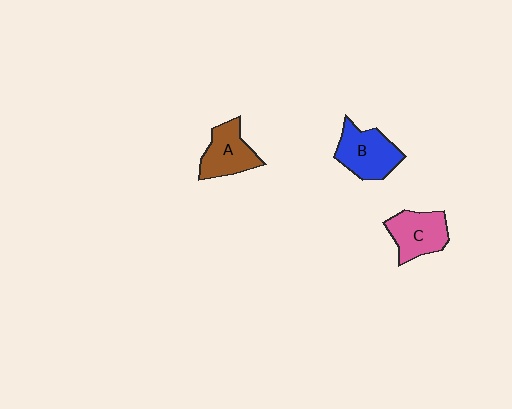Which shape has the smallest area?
Shape A (brown).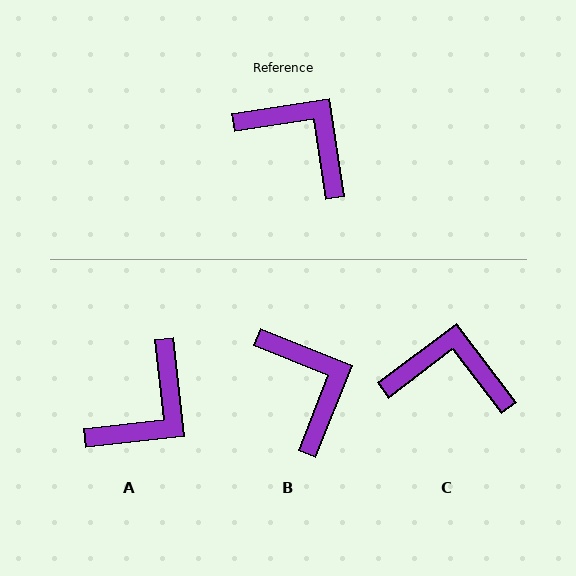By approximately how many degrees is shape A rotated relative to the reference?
Approximately 92 degrees clockwise.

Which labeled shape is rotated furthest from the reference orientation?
A, about 92 degrees away.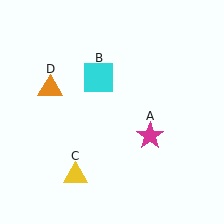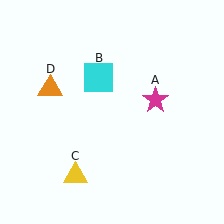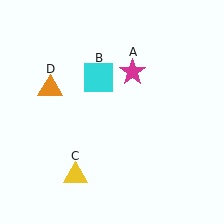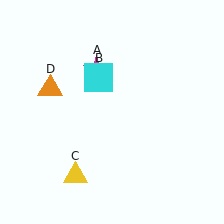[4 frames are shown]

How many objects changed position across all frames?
1 object changed position: magenta star (object A).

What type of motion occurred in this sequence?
The magenta star (object A) rotated counterclockwise around the center of the scene.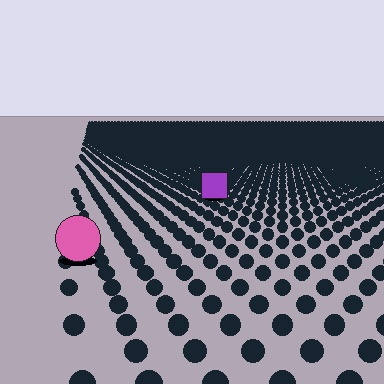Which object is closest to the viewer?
The pink circle is closest. The texture marks near it are larger and more spread out.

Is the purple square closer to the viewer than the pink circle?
No. The pink circle is closer — you can tell from the texture gradient: the ground texture is coarser near it.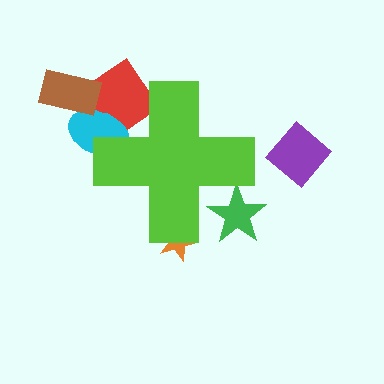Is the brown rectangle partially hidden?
No, the brown rectangle is fully visible.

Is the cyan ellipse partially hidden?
Yes, the cyan ellipse is partially hidden behind the lime cross.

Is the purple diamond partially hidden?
No, the purple diamond is fully visible.